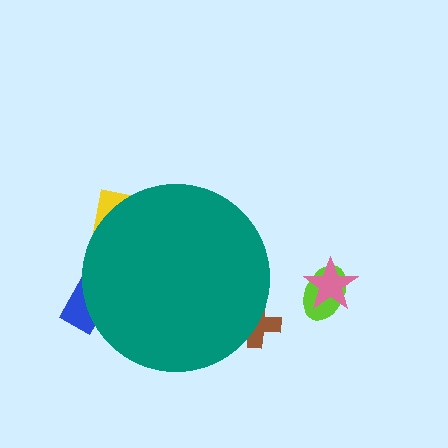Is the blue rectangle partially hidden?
Yes, the blue rectangle is partially hidden behind the teal circle.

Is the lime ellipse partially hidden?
No, the lime ellipse is fully visible.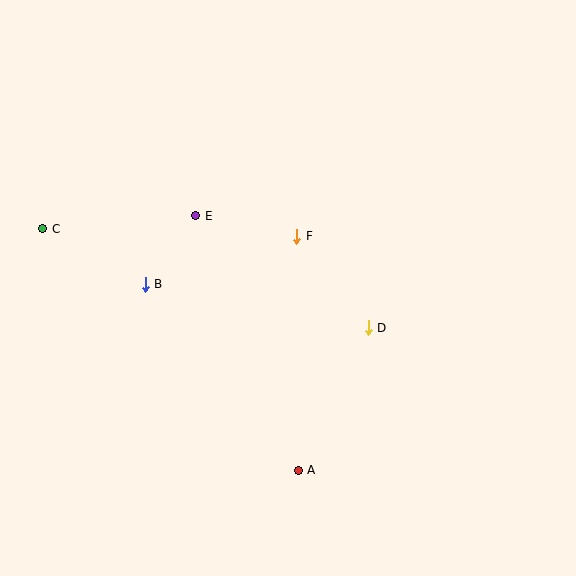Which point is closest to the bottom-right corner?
Point A is closest to the bottom-right corner.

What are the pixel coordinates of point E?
Point E is at (196, 216).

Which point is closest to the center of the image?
Point F at (297, 236) is closest to the center.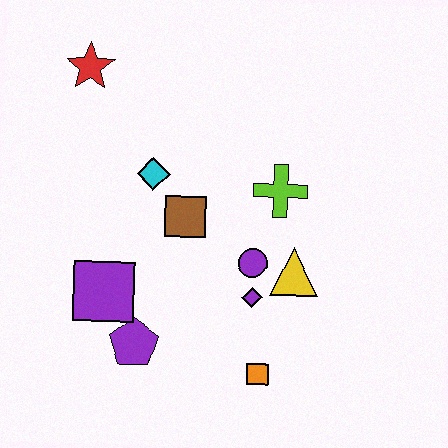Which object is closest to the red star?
The cyan diamond is closest to the red star.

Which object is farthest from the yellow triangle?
The red star is farthest from the yellow triangle.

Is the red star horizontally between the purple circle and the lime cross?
No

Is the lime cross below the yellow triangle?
No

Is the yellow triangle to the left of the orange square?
No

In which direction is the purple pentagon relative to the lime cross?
The purple pentagon is below the lime cross.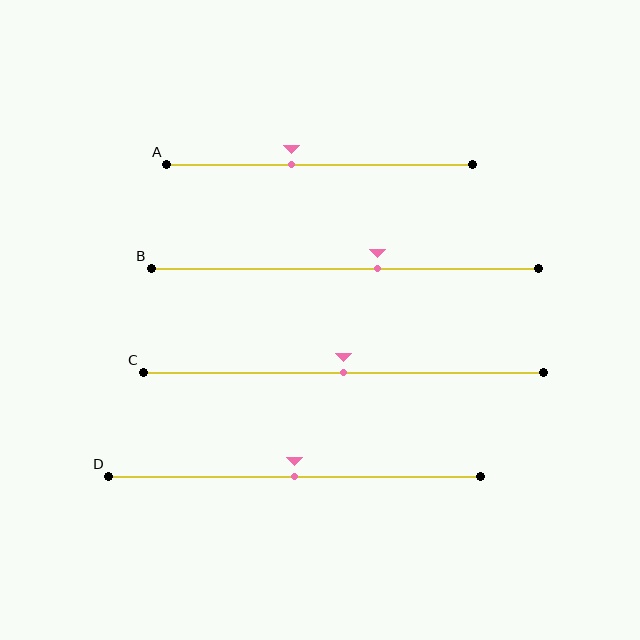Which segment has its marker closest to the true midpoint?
Segment C has its marker closest to the true midpoint.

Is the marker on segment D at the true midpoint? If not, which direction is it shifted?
Yes, the marker on segment D is at the true midpoint.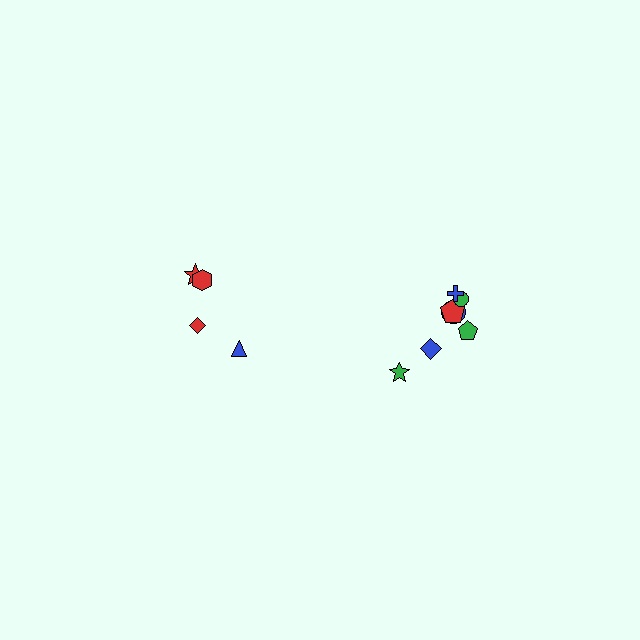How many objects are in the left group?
There are 4 objects.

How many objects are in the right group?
There are 7 objects.